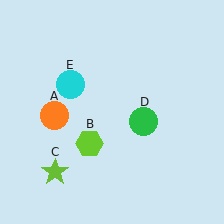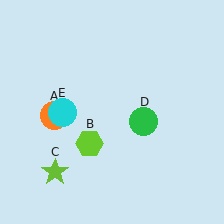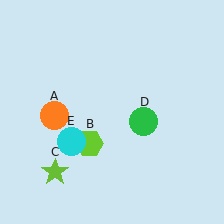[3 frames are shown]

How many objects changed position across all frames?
1 object changed position: cyan circle (object E).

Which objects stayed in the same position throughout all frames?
Orange circle (object A) and lime hexagon (object B) and lime star (object C) and green circle (object D) remained stationary.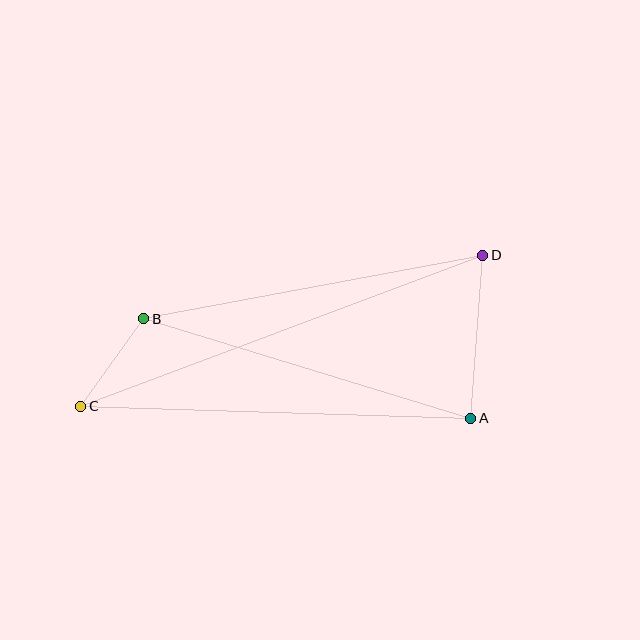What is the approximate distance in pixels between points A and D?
The distance between A and D is approximately 163 pixels.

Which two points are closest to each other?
Points B and C are closest to each other.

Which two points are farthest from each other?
Points C and D are farthest from each other.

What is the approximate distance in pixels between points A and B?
The distance between A and B is approximately 342 pixels.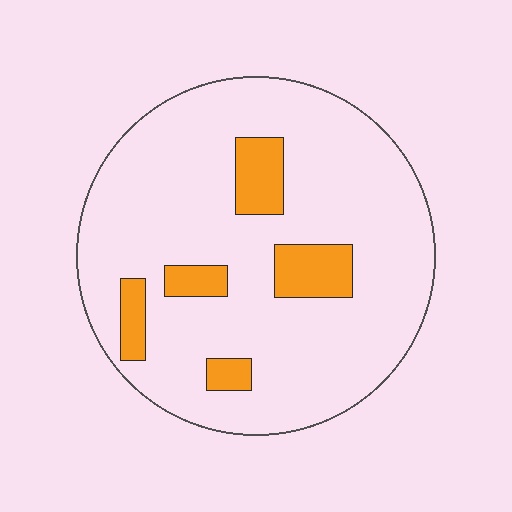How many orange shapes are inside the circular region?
5.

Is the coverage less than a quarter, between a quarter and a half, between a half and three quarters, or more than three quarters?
Less than a quarter.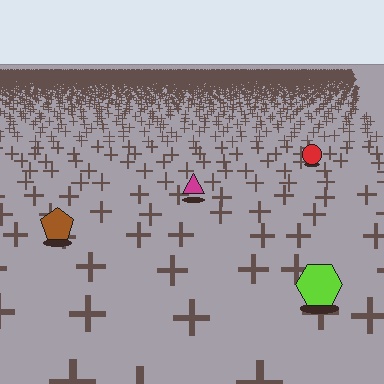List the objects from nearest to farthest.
From nearest to farthest: the lime hexagon, the brown pentagon, the magenta triangle, the red circle.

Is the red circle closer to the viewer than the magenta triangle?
No. The magenta triangle is closer — you can tell from the texture gradient: the ground texture is coarser near it.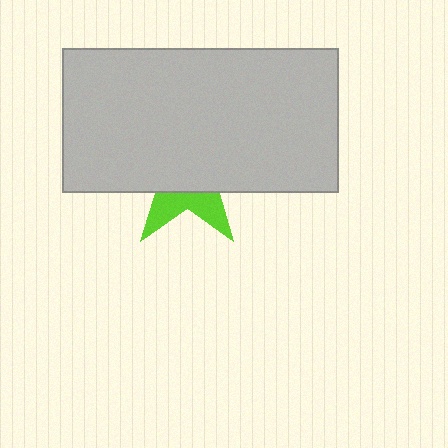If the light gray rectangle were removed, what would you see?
You would see the complete lime star.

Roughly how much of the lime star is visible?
A small part of it is visible (roughly 31%).